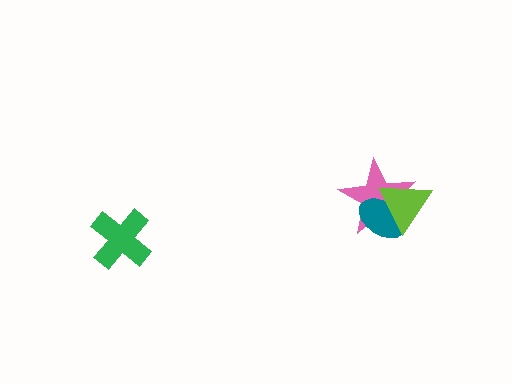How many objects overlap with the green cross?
0 objects overlap with the green cross.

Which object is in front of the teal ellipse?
The lime triangle is in front of the teal ellipse.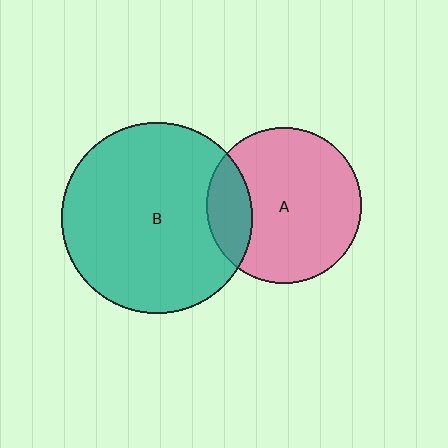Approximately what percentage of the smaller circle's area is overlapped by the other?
Approximately 20%.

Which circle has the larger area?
Circle B (teal).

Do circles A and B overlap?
Yes.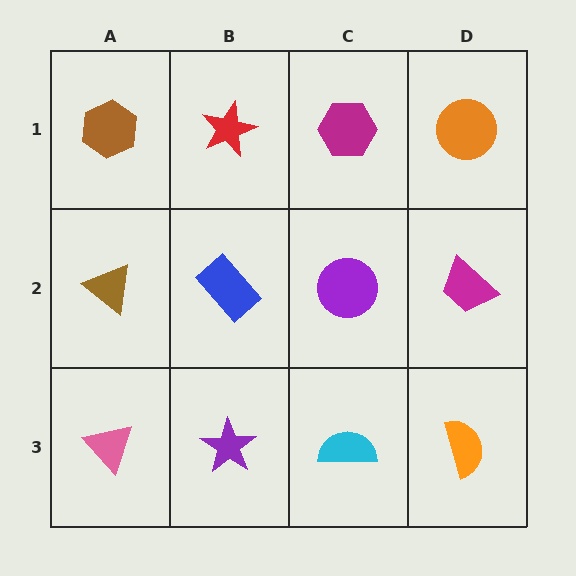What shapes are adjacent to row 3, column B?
A blue rectangle (row 2, column B), a pink triangle (row 3, column A), a cyan semicircle (row 3, column C).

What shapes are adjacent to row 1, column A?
A brown triangle (row 2, column A), a red star (row 1, column B).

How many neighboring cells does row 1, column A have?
2.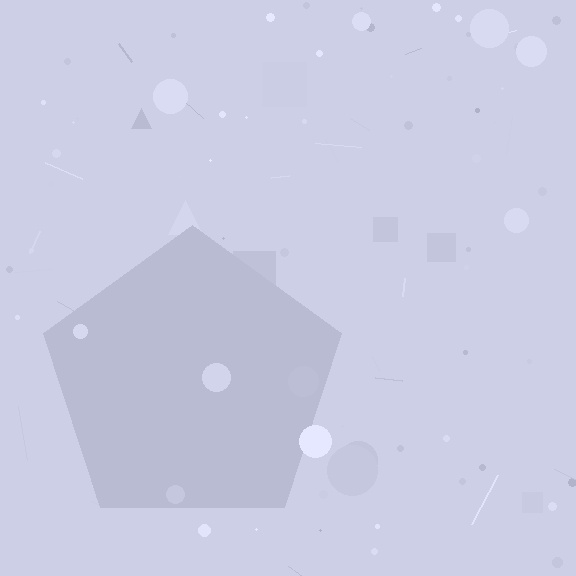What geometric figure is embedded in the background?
A pentagon is embedded in the background.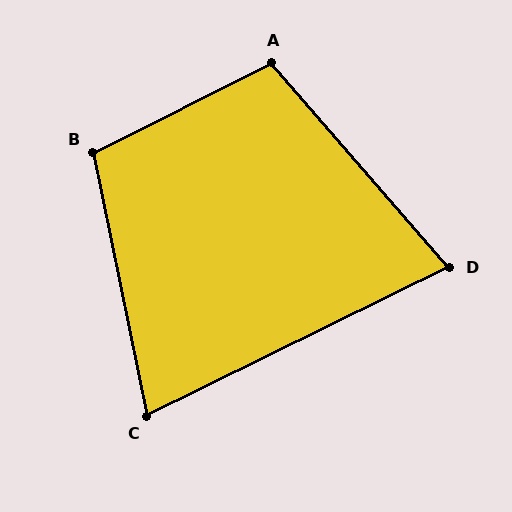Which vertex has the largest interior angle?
B, at approximately 105 degrees.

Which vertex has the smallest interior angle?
D, at approximately 75 degrees.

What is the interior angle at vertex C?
Approximately 75 degrees (acute).